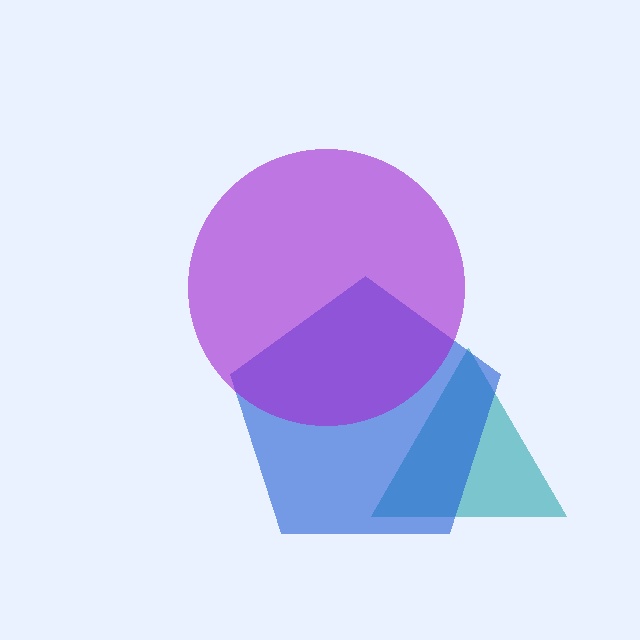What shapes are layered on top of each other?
The layered shapes are: a teal triangle, a blue pentagon, a purple circle.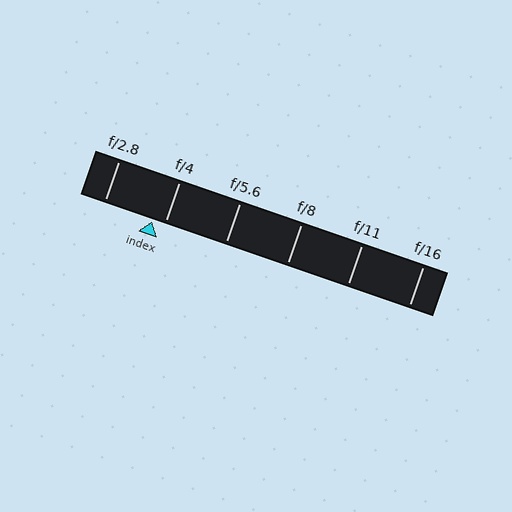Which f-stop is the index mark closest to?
The index mark is closest to f/4.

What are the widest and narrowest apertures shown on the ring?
The widest aperture shown is f/2.8 and the narrowest is f/16.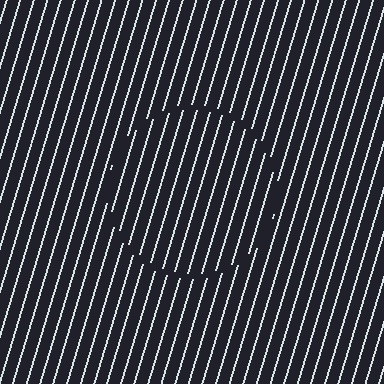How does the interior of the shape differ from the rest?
The interior of the shape contains the same grating, shifted by half a period — the contour is defined by the phase discontinuity where line-ends from the inner and outer gratings abut.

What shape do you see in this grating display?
An illusory circle. The interior of the shape contains the same grating, shifted by half a period — the contour is defined by the phase discontinuity where line-ends from the inner and outer gratings abut.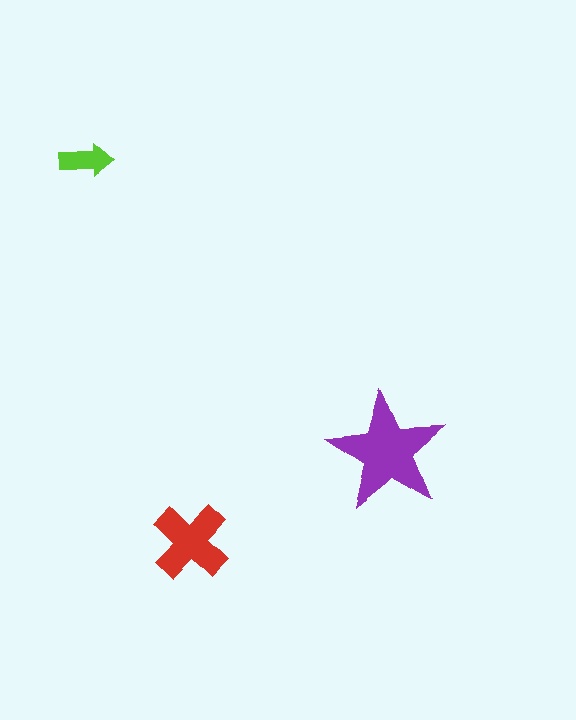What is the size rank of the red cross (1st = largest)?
2nd.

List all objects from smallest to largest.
The lime arrow, the red cross, the purple star.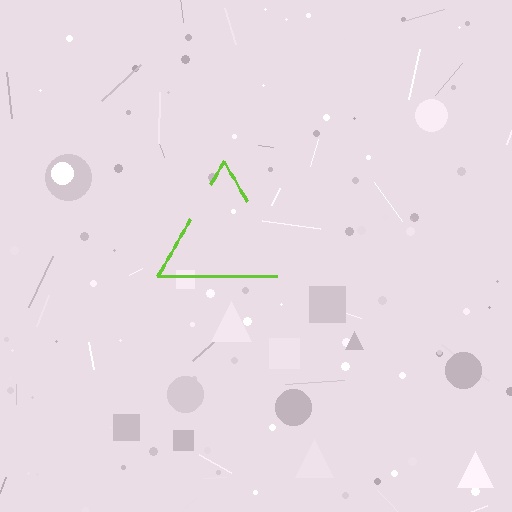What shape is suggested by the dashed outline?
The dashed outline suggests a triangle.